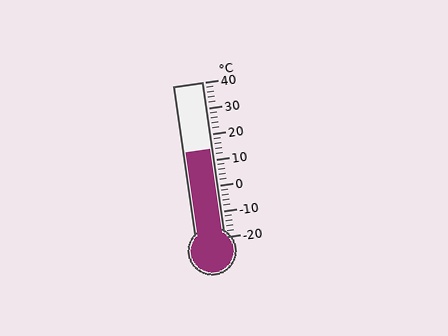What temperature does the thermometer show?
The thermometer shows approximately 14°C.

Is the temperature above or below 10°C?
The temperature is above 10°C.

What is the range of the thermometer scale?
The thermometer scale ranges from -20°C to 40°C.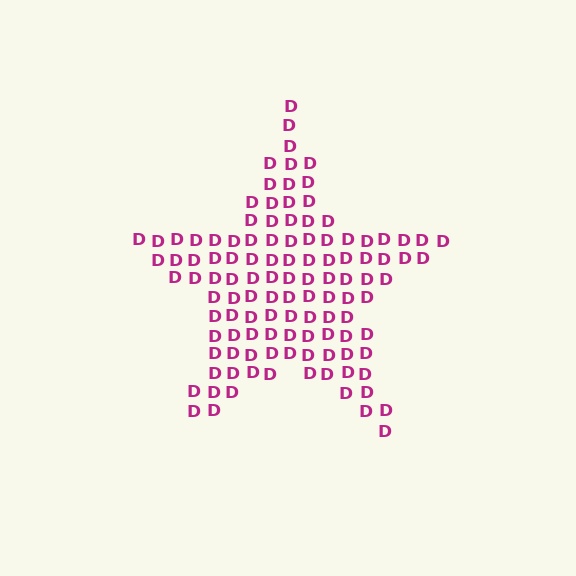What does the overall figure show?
The overall figure shows a star.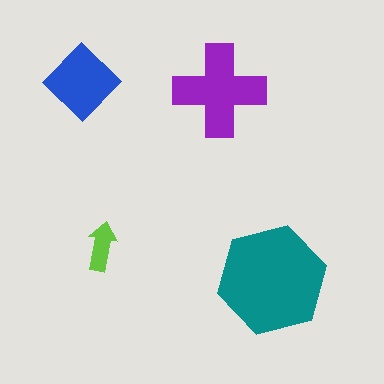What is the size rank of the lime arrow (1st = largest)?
4th.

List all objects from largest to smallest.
The teal hexagon, the purple cross, the blue diamond, the lime arrow.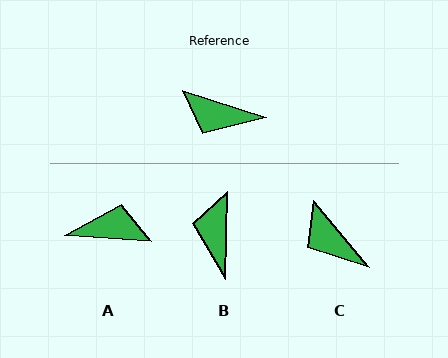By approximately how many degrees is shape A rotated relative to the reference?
Approximately 166 degrees clockwise.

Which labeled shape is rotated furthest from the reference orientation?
A, about 166 degrees away.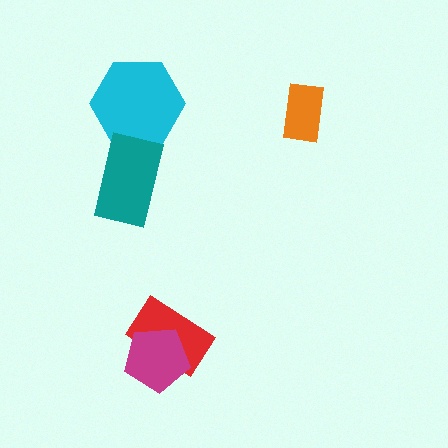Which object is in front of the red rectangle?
The magenta pentagon is in front of the red rectangle.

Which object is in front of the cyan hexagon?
The teal rectangle is in front of the cyan hexagon.